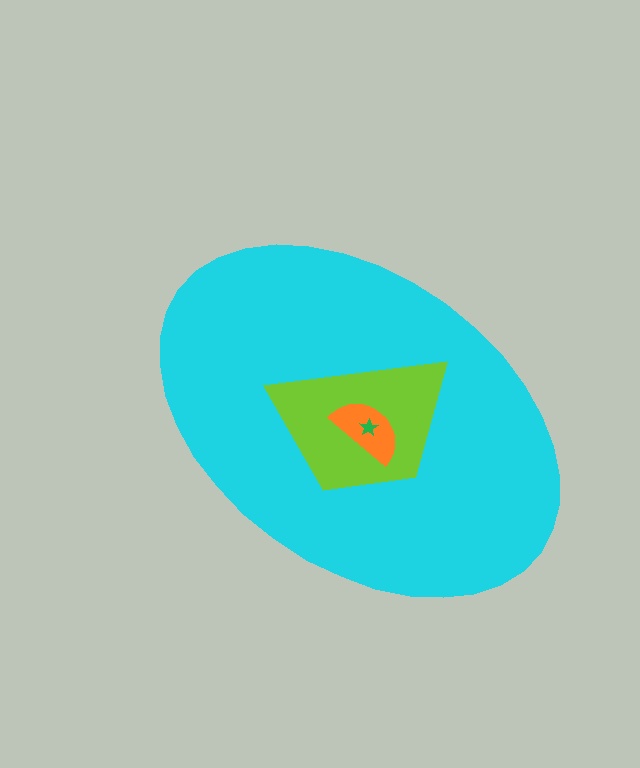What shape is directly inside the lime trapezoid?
The orange semicircle.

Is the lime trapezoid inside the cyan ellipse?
Yes.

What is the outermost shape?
The cyan ellipse.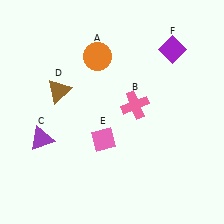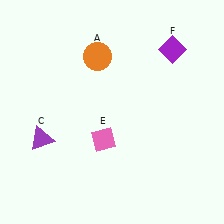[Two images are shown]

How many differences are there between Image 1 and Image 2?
There are 2 differences between the two images.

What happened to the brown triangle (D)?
The brown triangle (D) was removed in Image 2. It was in the top-left area of Image 1.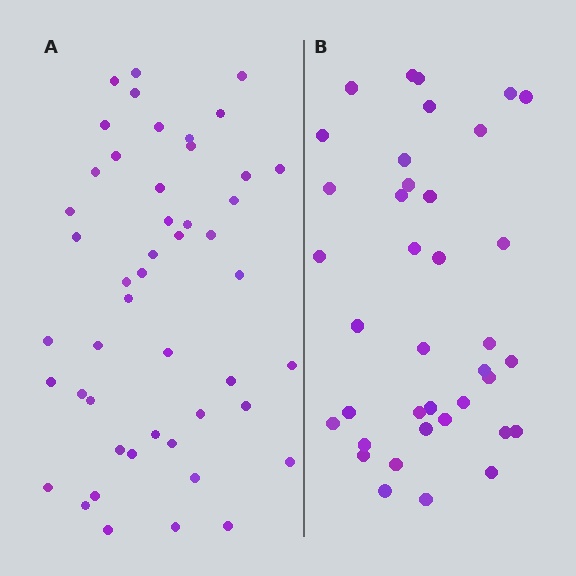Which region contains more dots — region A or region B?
Region A (the left region) has more dots.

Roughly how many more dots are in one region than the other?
Region A has roughly 10 or so more dots than region B.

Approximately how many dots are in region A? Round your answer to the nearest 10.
About 50 dots. (The exact count is 48, which rounds to 50.)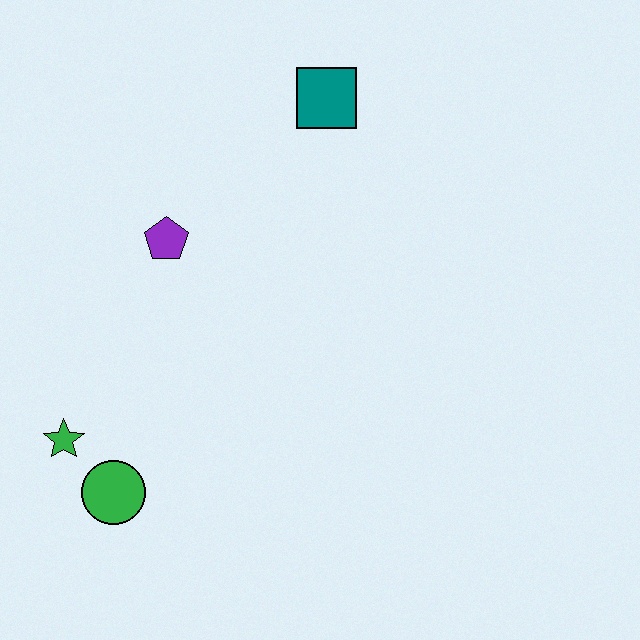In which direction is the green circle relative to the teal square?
The green circle is below the teal square.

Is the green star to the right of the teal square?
No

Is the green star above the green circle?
Yes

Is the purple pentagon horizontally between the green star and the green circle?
No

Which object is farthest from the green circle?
The teal square is farthest from the green circle.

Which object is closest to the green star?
The green circle is closest to the green star.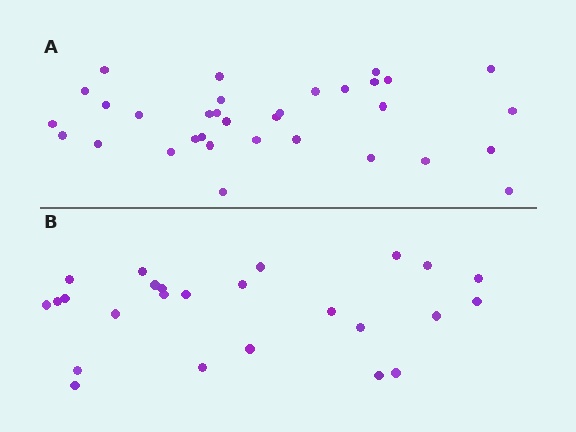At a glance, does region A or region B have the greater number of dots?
Region A (the top region) has more dots.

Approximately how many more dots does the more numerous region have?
Region A has roughly 8 or so more dots than region B.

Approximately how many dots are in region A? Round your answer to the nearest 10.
About 30 dots. (The exact count is 33, which rounds to 30.)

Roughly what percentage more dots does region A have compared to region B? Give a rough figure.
About 30% more.